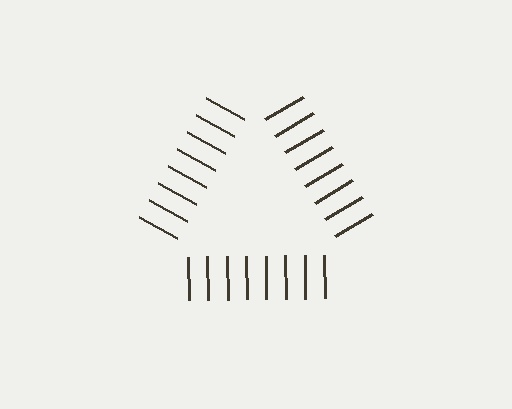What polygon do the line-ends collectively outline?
An illusory triangle — the line segments terminate on its edges but no continuous stroke is drawn.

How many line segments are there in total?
24 — 8 along each of the 3 edges.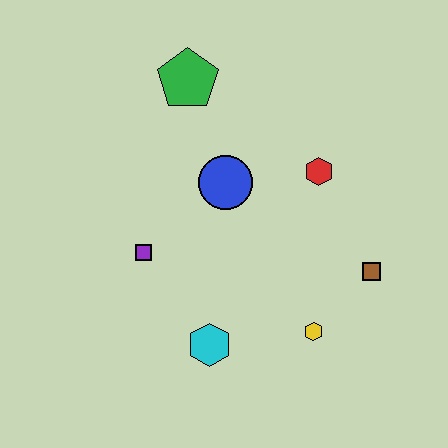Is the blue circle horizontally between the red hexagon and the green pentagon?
Yes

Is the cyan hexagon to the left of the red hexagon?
Yes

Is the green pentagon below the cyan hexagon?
No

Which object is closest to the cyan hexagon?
The yellow hexagon is closest to the cyan hexagon.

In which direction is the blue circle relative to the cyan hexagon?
The blue circle is above the cyan hexagon.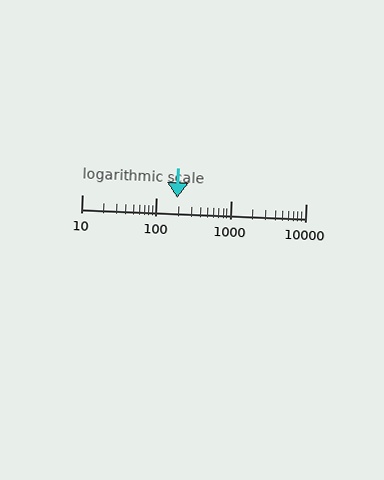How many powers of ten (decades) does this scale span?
The scale spans 3 decades, from 10 to 10000.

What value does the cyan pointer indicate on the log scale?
The pointer indicates approximately 190.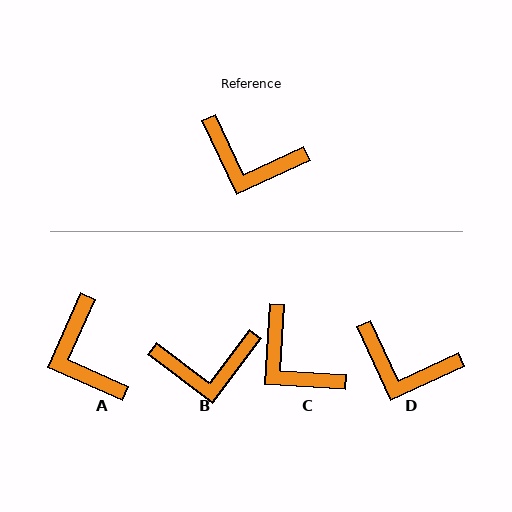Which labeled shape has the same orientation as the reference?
D.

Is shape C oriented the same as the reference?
No, it is off by about 28 degrees.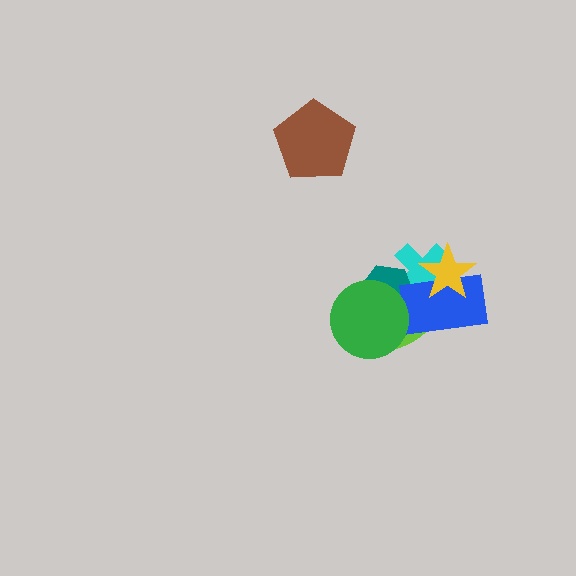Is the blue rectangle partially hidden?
Yes, it is partially covered by another shape.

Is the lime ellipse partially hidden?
Yes, it is partially covered by another shape.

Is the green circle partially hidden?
No, no other shape covers it.